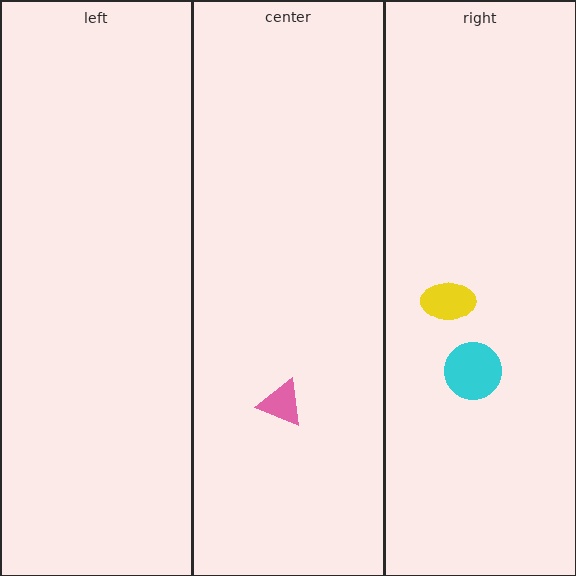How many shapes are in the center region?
1.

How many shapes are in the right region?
2.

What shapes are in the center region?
The pink triangle.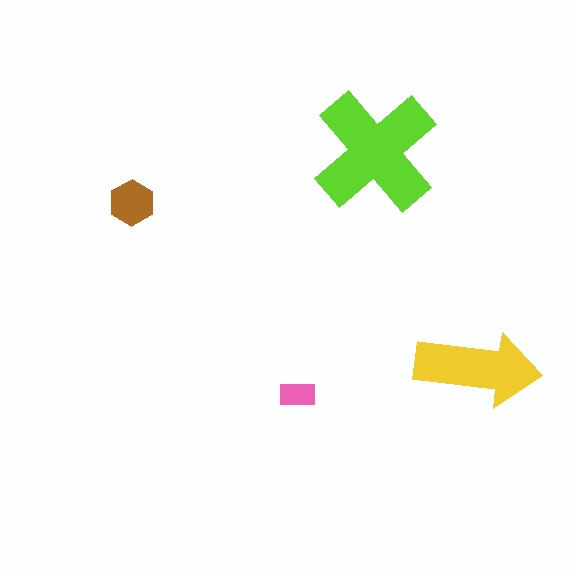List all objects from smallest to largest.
The pink rectangle, the brown hexagon, the yellow arrow, the lime cross.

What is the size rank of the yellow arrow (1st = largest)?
2nd.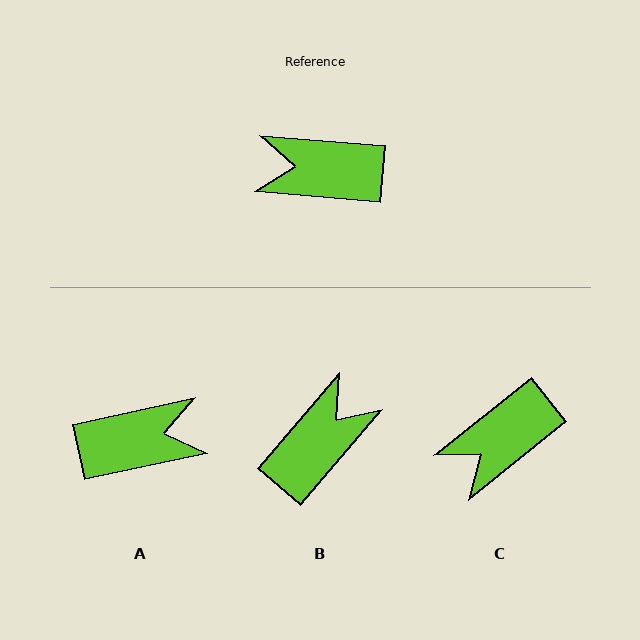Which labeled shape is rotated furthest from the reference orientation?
A, about 163 degrees away.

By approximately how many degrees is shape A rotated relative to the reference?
Approximately 163 degrees clockwise.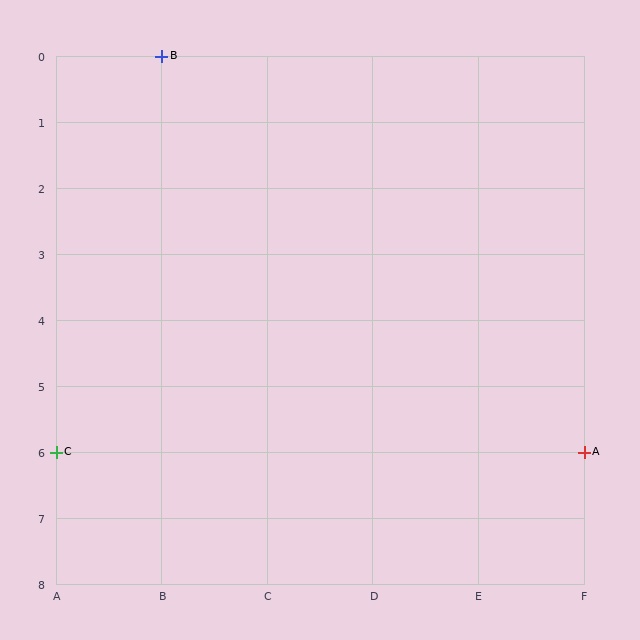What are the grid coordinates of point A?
Point A is at grid coordinates (F, 6).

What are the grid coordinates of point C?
Point C is at grid coordinates (A, 6).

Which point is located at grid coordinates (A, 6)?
Point C is at (A, 6).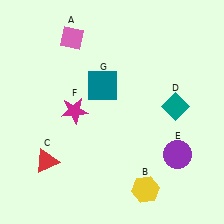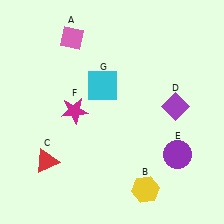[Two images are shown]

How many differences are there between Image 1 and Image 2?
There are 2 differences between the two images.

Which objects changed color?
D changed from teal to purple. G changed from teal to cyan.